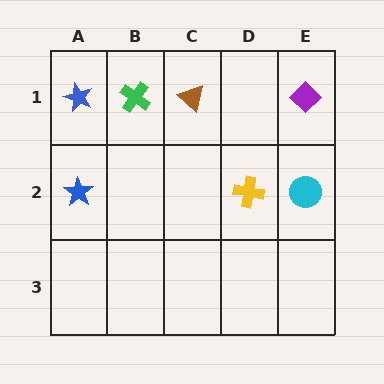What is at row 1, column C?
A brown triangle.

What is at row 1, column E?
A purple diamond.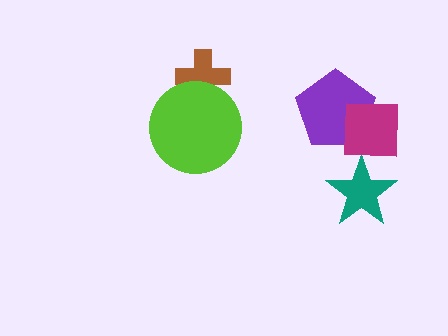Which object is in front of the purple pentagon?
The magenta square is in front of the purple pentagon.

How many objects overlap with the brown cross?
1 object overlaps with the brown cross.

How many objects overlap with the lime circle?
1 object overlaps with the lime circle.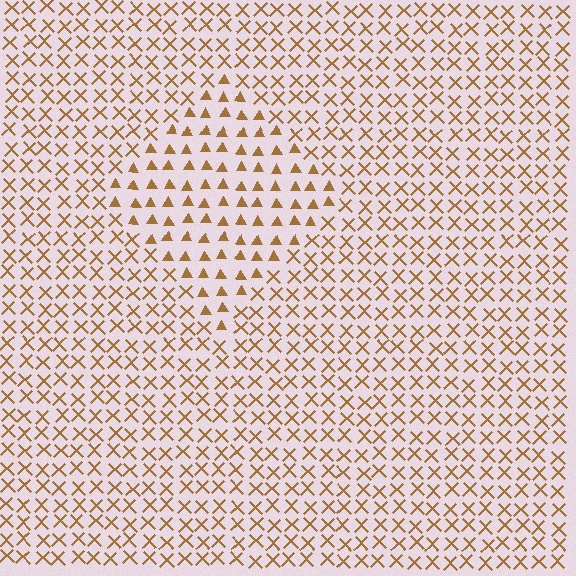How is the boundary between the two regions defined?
The boundary is defined by a change in element shape: triangles inside vs. X marks outside. All elements share the same color and spacing.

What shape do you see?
I see a diamond.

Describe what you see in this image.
The image is filled with small brown elements arranged in a uniform grid. A diamond-shaped region contains triangles, while the surrounding area contains X marks. The boundary is defined purely by the change in element shape.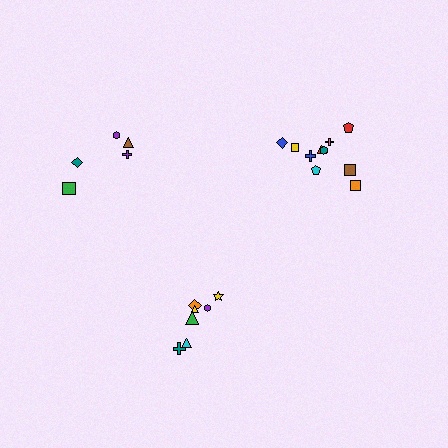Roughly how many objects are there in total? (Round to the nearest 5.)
Roughly 20 objects in total.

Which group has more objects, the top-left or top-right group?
The top-right group.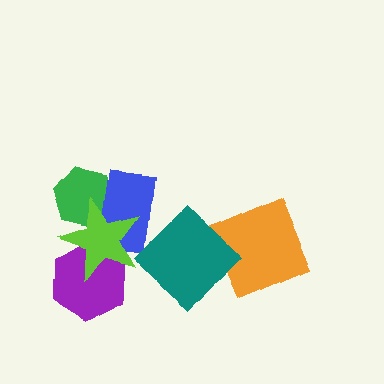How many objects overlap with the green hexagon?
2 objects overlap with the green hexagon.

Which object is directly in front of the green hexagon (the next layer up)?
The blue rectangle is directly in front of the green hexagon.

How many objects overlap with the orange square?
0 objects overlap with the orange square.